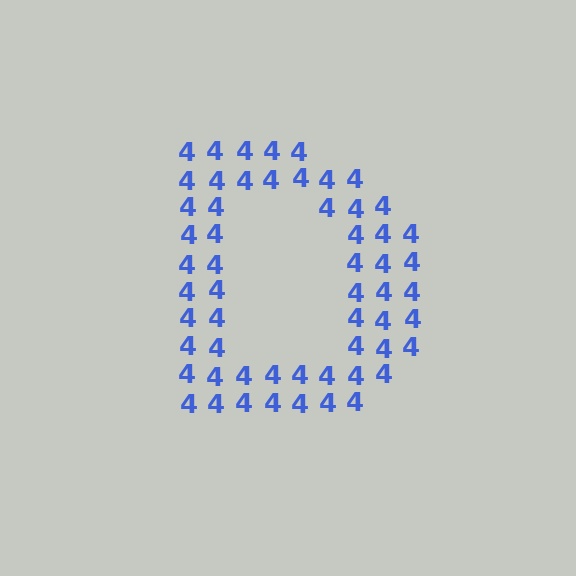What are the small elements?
The small elements are digit 4's.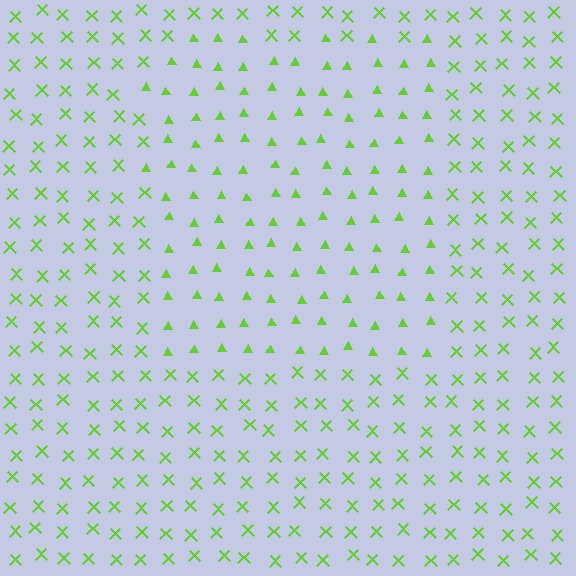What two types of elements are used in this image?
The image uses triangles inside the rectangle region and X marks outside it.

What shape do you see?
I see a rectangle.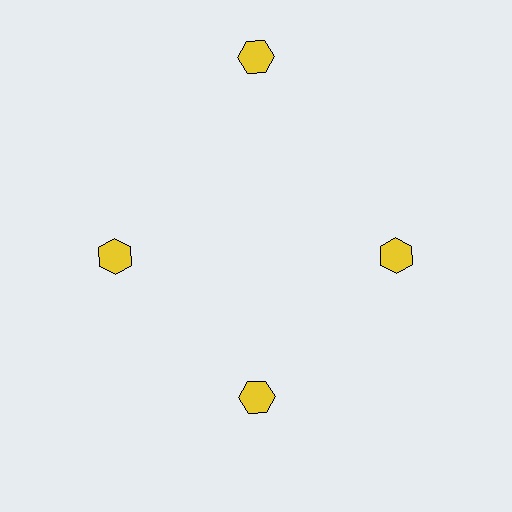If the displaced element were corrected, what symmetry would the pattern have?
It would have 4-fold rotational symmetry — the pattern would map onto itself every 90 degrees.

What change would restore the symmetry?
The symmetry would be restored by moving it inward, back onto the ring so that all 4 hexagons sit at equal angles and equal distance from the center.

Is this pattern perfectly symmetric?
No. The 4 yellow hexagons are arranged in a ring, but one element near the 12 o'clock position is pushed outward from the center, breaking the 4-fold rotational symmetry.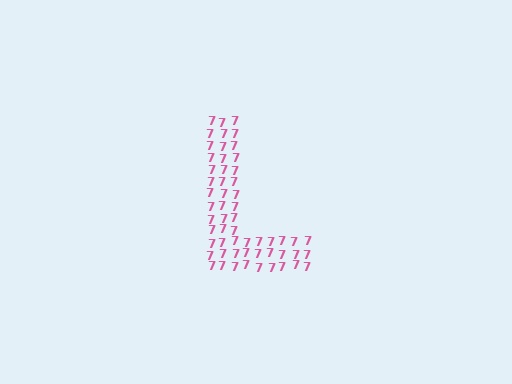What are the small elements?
The small elements are digit 7's.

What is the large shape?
The large shape is the letter L.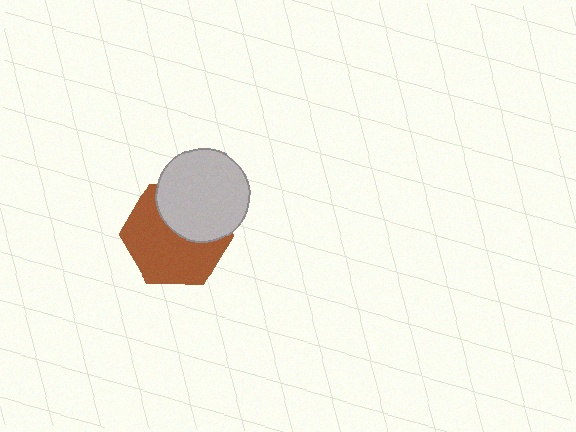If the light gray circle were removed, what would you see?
You would see the complete brown hexagon.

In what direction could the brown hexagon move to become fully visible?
The brown hexagon could move down. That would shift it out from behind the light gray circle entirely.